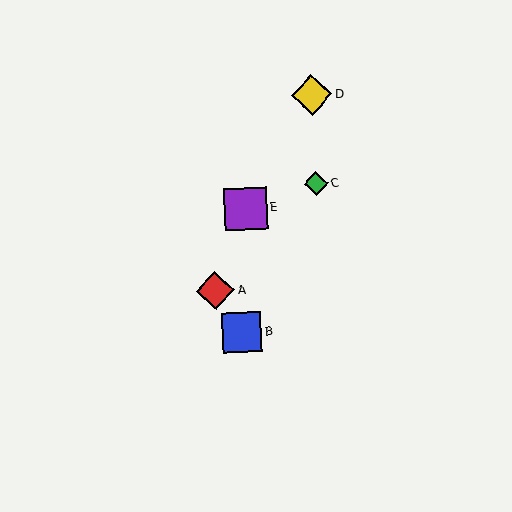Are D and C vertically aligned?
Yes, both are at x≈312.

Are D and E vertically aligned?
No, D is at x≈312 and E is at x≈246.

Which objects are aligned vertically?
Objects C, D are aligned vertically.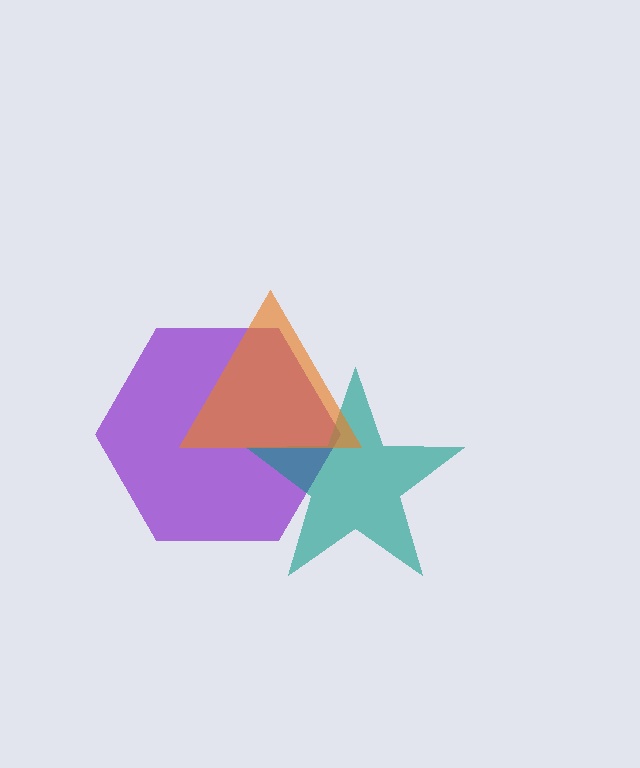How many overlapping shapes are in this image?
There are 3 overlapping shapes in the image.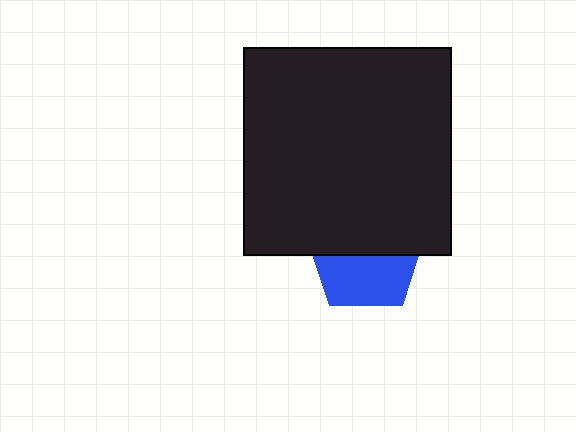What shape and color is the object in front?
The object in front is a black square.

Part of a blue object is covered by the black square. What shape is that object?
It is a pentagon.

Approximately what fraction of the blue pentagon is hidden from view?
Roughly 51% of the blue pentagon is hidden behind the black square.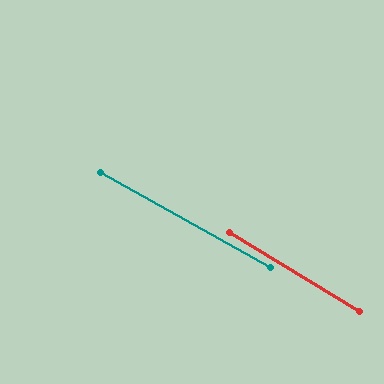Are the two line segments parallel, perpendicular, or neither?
Parallel — their directions differ by only 1.7°.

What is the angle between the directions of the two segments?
Approximately 2 degrees.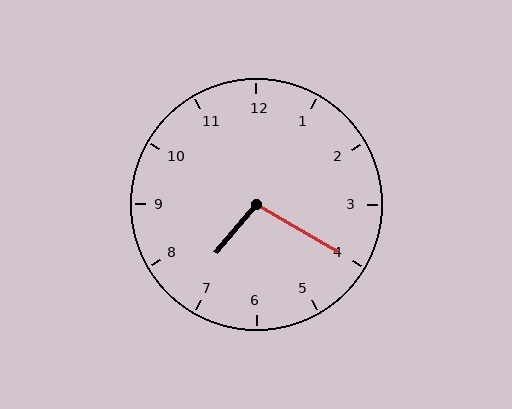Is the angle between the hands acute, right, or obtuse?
It is obtuse.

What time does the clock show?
7:20.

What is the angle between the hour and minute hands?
Approximately 100 degrees.